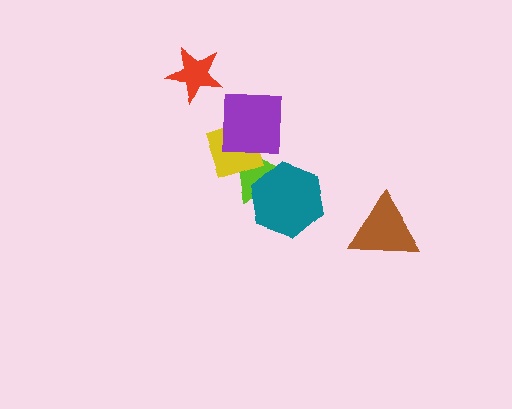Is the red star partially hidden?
No, no other shape covers it.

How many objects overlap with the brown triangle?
0 objects overlap with the brown triangle.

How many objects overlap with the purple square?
2 objects overlap with the purple square.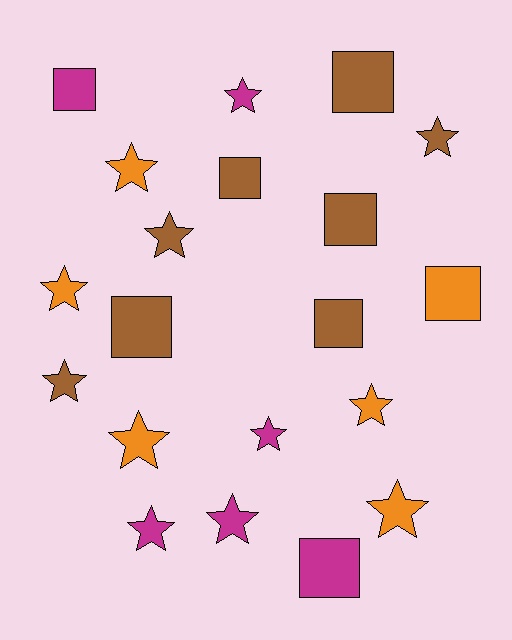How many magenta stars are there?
There are 4 magenta stars.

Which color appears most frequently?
Brown, with 8 objects.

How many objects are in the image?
There are 20 objects.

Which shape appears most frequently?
Star, with 12 objects.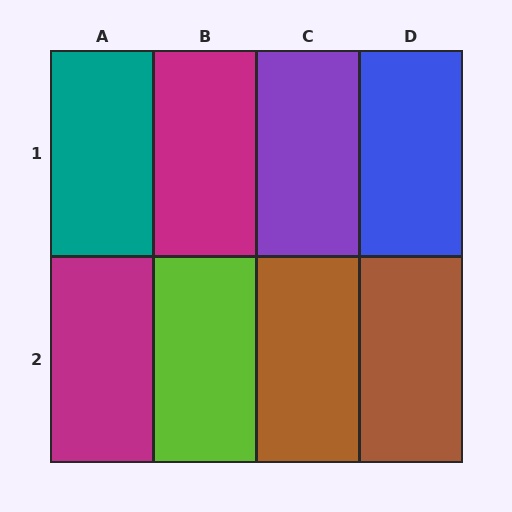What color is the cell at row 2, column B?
Lime.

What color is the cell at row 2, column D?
Brown.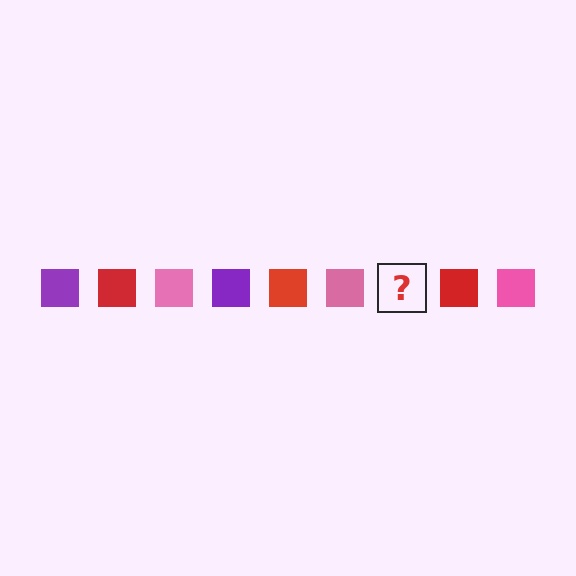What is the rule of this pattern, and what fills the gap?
The rule is that the pattern cycles through purple, red, pink squares. The gap should be filled with a purple square.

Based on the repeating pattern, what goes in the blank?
The blank should be a purple square.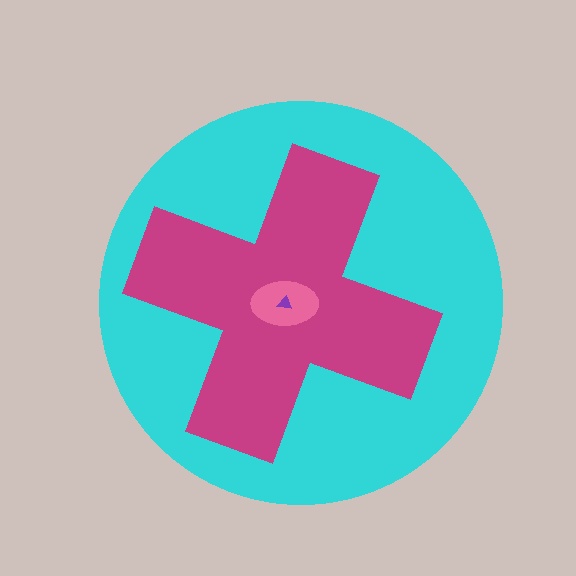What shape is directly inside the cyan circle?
The magenta cross.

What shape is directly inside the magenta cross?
The pink ellipse.